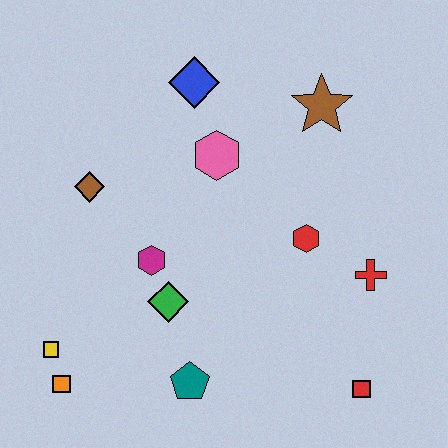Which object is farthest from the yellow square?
The brown star is farthest from the yellow square.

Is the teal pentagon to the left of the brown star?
Yes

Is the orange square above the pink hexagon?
No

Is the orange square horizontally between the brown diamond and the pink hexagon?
No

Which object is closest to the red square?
The red cross is closest to the red square.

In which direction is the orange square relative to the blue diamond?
The orange square is below the blue diamond.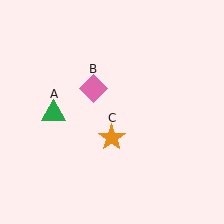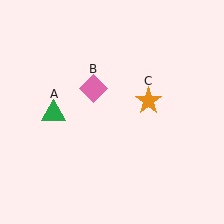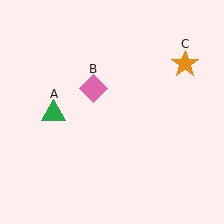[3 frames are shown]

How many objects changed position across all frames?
1 object changed position: orange star (object C).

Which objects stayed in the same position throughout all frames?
Green triangle (object A) and pink diamond (object B) remained stationary.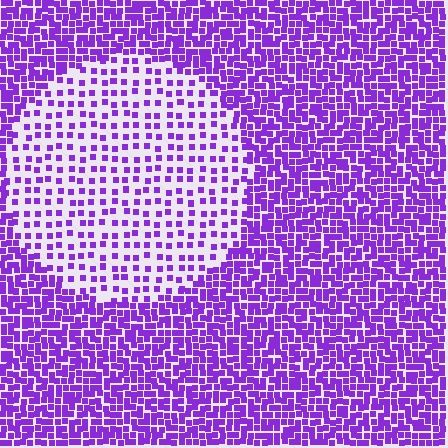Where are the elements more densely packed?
The elements are more densely packed outside the circle boundary.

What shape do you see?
I see a circle.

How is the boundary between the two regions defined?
The boundary is defined by a change in element density (approximately 2.5x ratio). All elements are the same color, size, and shape.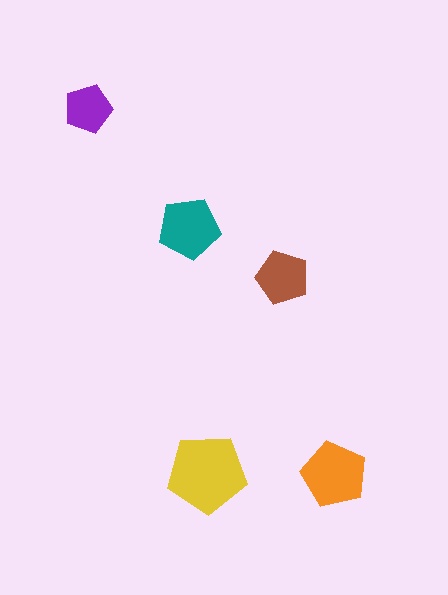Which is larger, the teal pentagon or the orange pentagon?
The orange one.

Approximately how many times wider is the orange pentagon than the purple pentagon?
About 1.5 times wider.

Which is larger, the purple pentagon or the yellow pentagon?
The yellow one.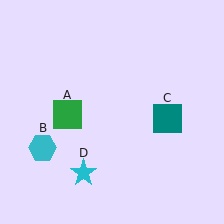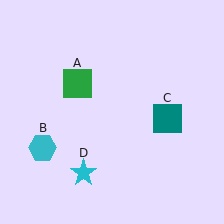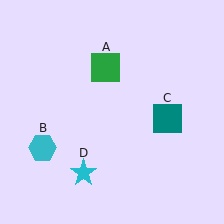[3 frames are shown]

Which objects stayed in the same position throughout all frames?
Cyan hexagon (object B) and teal square (object C) and cyan star (object D) remained stationary.